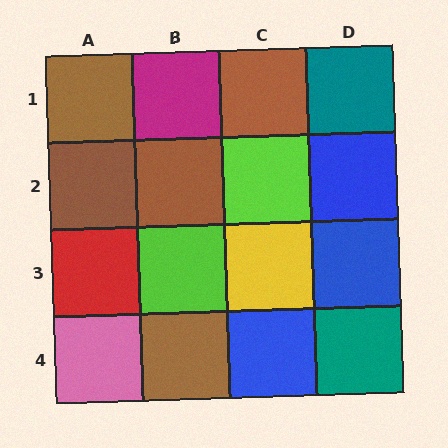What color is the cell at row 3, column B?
Lime.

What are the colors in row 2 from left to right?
Brown, brown, lime, blue.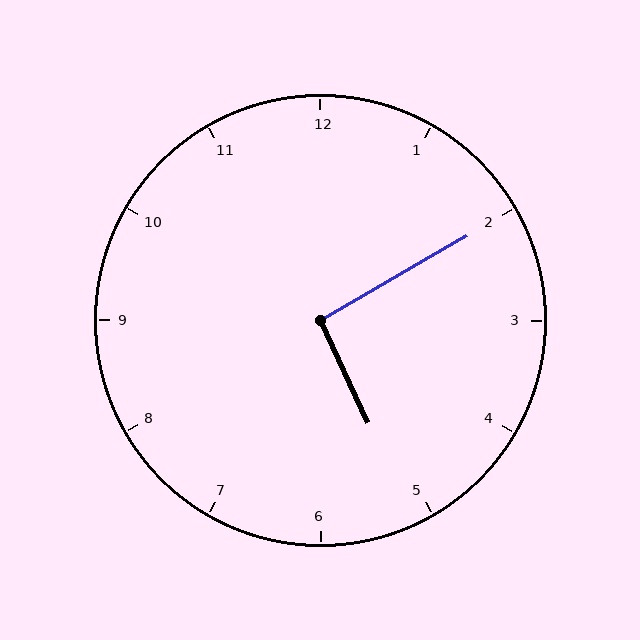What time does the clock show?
5:10.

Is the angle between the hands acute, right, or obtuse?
It is right.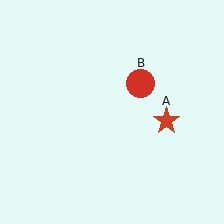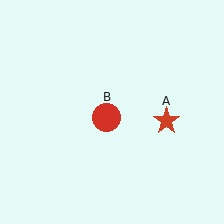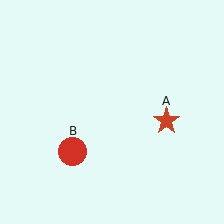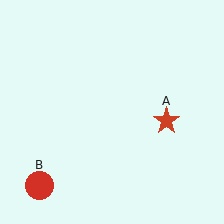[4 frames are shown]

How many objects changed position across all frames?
1 object changed position: red circle (object B).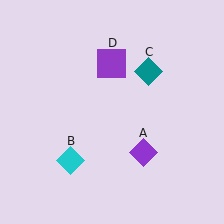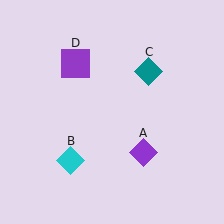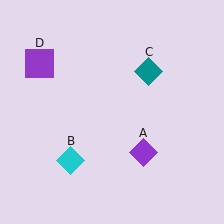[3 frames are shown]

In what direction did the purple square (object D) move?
The purple square (object D) moved left.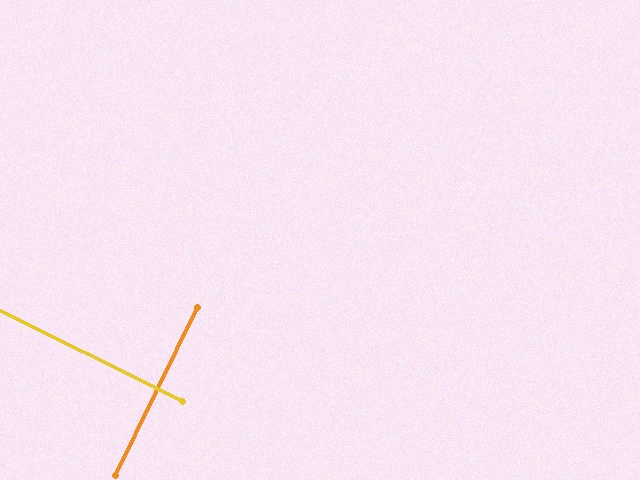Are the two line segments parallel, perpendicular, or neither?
Perpendicular — they meet at approximately 89°.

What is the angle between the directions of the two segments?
Approximately 89 degrees.